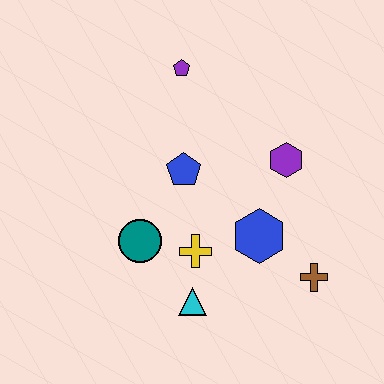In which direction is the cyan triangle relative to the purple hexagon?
The cyan triangle is below the purple hexagon.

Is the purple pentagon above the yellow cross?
Yes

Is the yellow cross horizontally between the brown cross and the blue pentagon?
Yes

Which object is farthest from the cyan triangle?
The purple pentagon is farthest from the cyan triangle.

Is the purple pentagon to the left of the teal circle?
No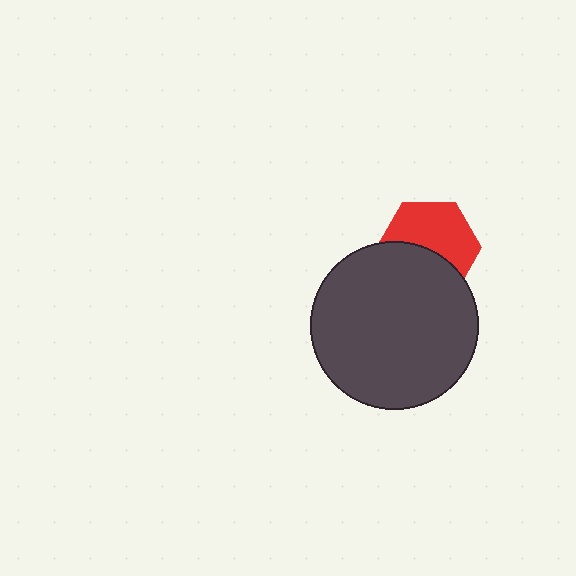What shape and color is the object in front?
The object in front is a dark gray circle.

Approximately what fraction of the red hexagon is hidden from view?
Roughly 43% of the red hexagon is hidden behind the dark gray circle.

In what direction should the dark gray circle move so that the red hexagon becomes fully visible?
The dark gray circle should move down. That is the shortest direction to clear the overlap and leave the red hexagon fully visible.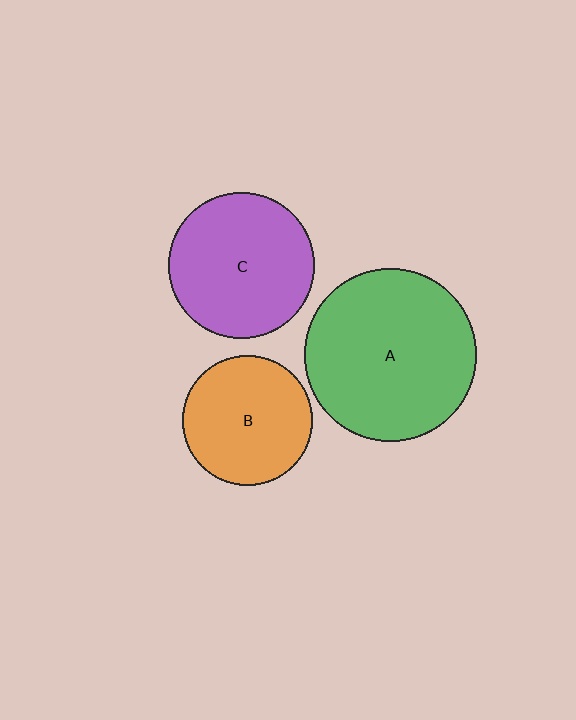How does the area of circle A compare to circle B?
Approximately 1.8 times.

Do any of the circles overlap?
No, none of the circles overlap.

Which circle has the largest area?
Circle A (green).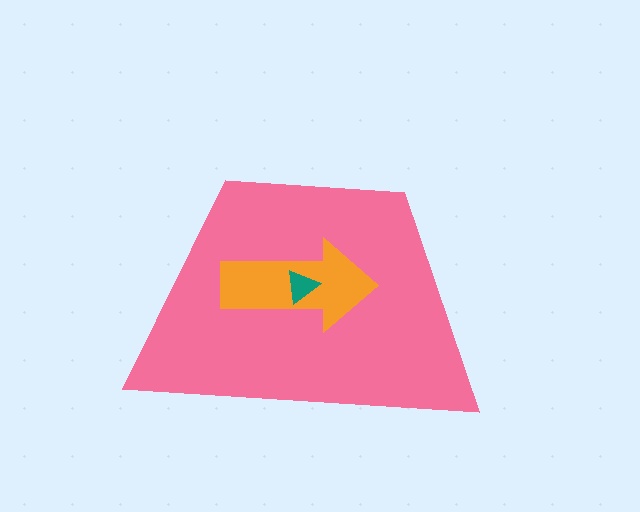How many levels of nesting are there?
3.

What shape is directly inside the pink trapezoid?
The orange arrow.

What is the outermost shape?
The pink trapezoid.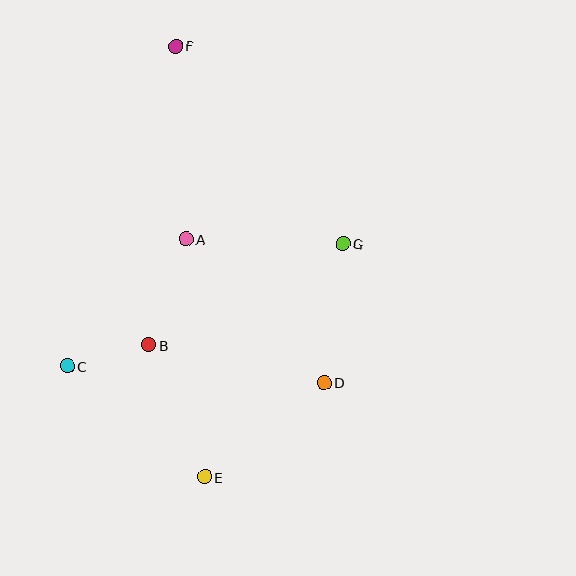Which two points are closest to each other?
Points B and C are closest to each other.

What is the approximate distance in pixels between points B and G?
The distance between B and G is approximately 219 pixels.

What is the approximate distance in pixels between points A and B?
The distance between A and B is approximately 112 pixels.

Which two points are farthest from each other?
Points E and F are farthest from each other.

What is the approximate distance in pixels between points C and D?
The distance between C and D is approximately 257 pixels.